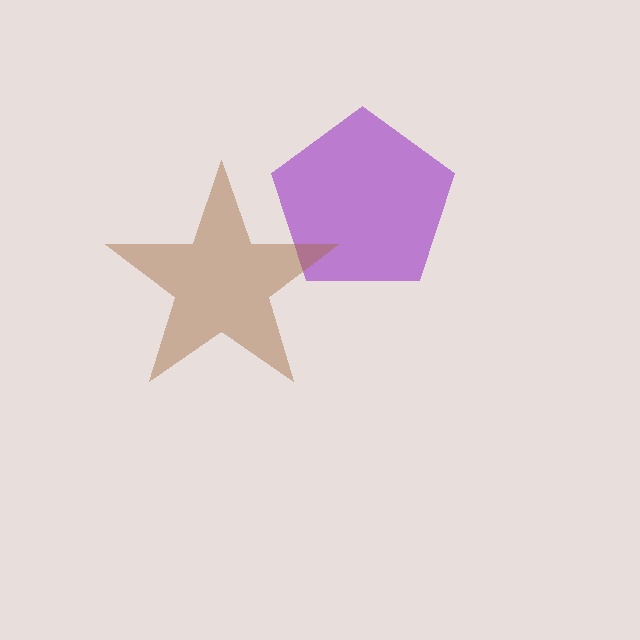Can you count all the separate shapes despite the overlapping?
Yes, there are 2 separate shapes.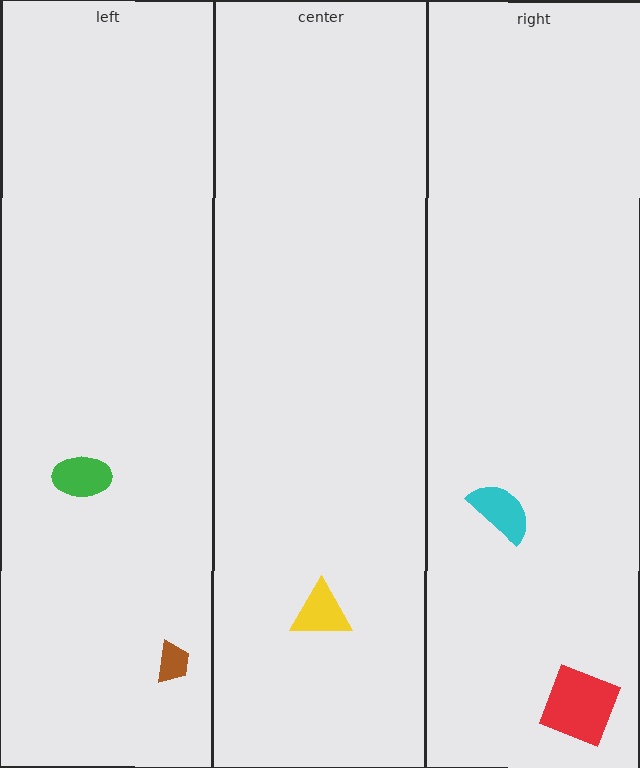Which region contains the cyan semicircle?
The right region.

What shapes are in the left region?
The brown trapezoid, the green ellipse.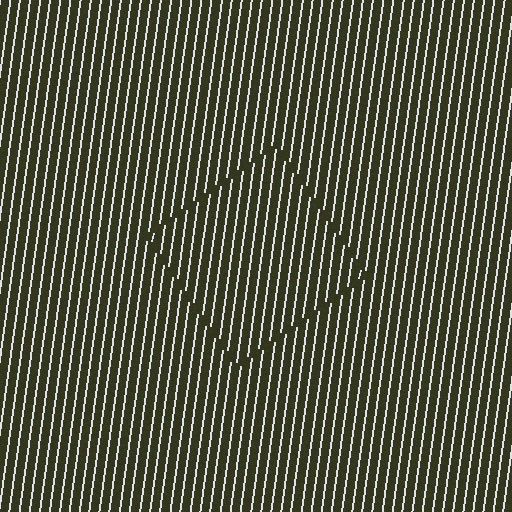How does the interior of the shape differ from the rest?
The interior of the shape contains the same grating, shifted by half a period — the contour is defined by the phase discontinuity where line-ends from the inner and outer gratings abut.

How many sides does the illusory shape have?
4 sides — the line-ends trace a square.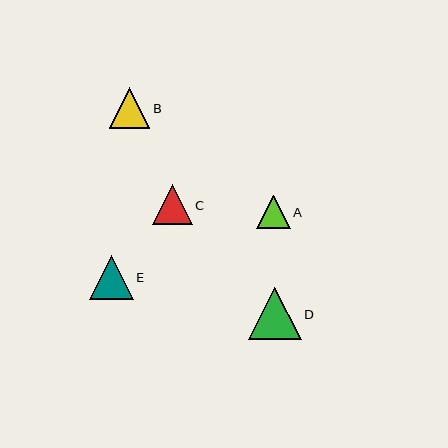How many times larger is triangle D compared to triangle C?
Triangle D is approximately 1.3 times the size of triangle C.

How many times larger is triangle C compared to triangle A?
Triangle C is approximately 1.2 times the size of triangle A.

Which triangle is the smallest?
Triangle A is the smallest with a size of approximately 33 pixels.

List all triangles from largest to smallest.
From largest to smallest: D, E, B, C, A.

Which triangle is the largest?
Triangle D is the largest with a size of approximately 53 pixels.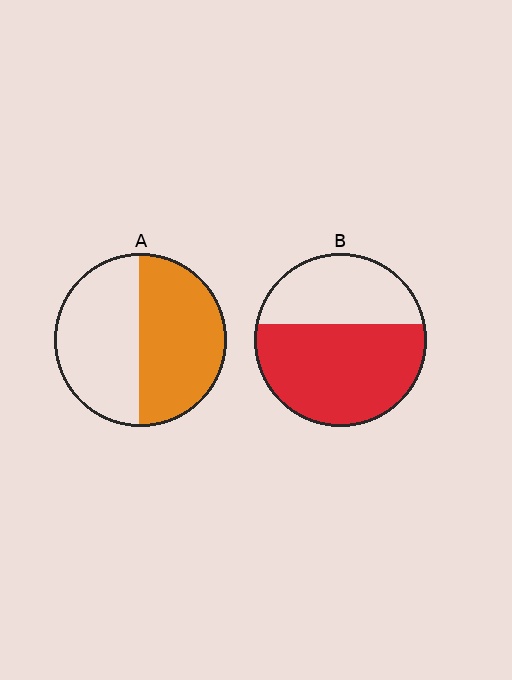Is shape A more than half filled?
Roughly half.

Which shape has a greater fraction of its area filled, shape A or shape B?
Shape B.